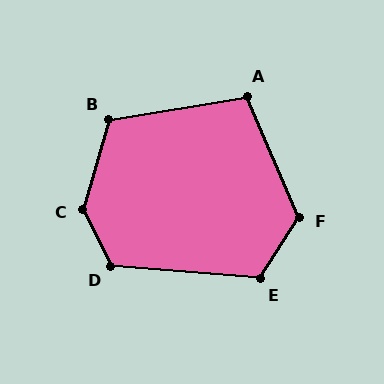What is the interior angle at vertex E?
Approximately 118 degrees (obtuse).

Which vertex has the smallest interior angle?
A, at approximately 104 degrees.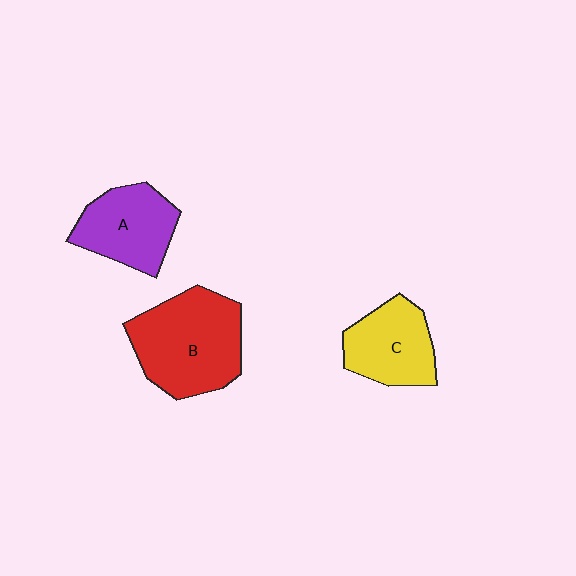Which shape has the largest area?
Shape B (red).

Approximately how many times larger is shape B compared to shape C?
Approximately 1.5 times.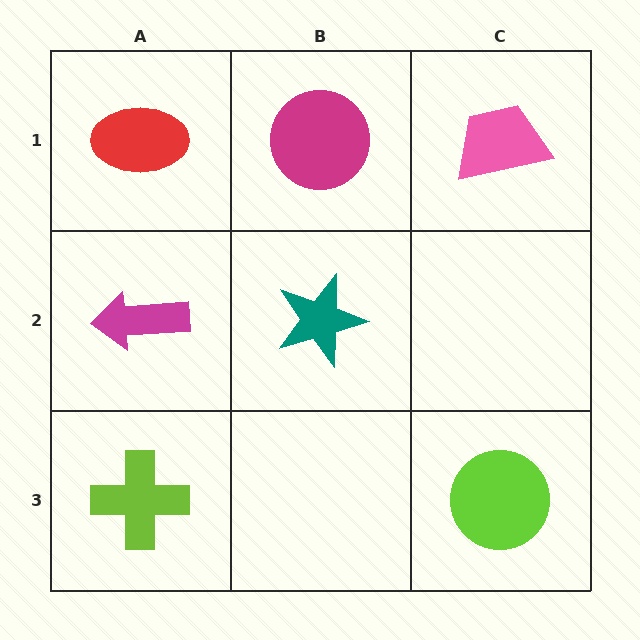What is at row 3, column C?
A lime circle.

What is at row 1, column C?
A pink trapezoid.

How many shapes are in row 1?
3 shapes.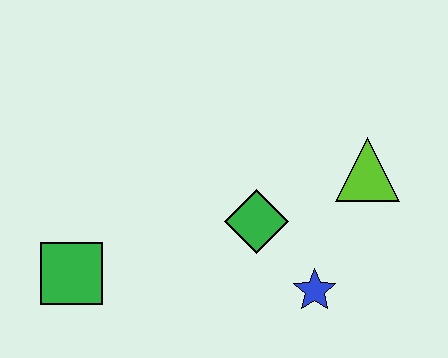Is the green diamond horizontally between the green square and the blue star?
Yes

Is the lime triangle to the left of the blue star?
No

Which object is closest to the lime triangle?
The green diamond is closest to the lime triangle.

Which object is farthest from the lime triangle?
The green square is farthest from the lime triangle.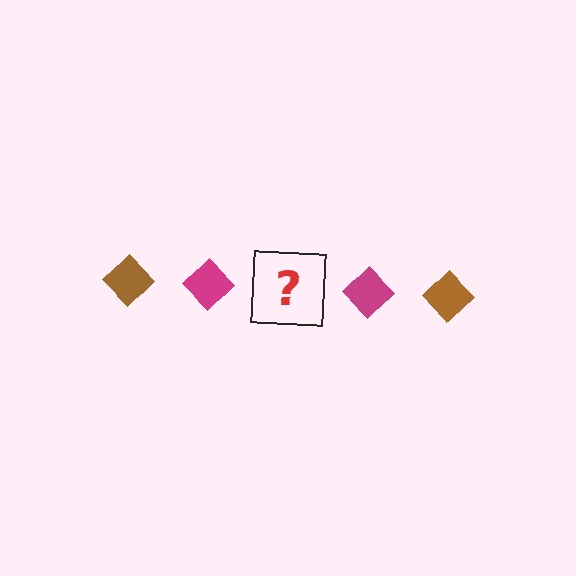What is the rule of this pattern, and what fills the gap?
The rule is that the pattern cycles through brown, magenta diamonds. The gap should be filled with a brown diamond.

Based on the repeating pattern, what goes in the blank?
The blank should be a brown diamond.